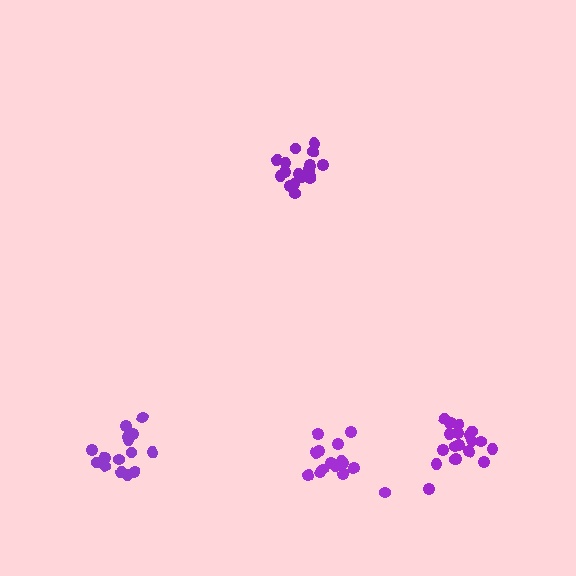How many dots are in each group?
Group 1: 18 dots, Group 2: 15 dots, Group 3: 15 dots, Group 4: 19 dots (67 total).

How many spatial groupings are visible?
There are 4 spatial groupings.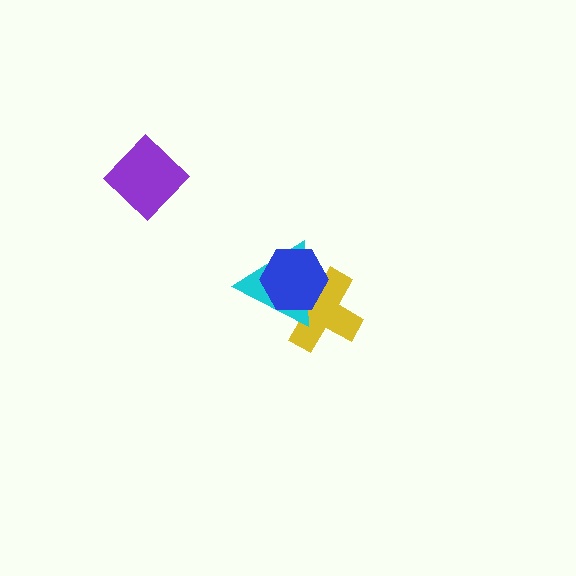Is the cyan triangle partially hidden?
Yes, it is partially covered by another shape.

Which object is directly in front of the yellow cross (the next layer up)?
The cyan triangle is directly in front of the yellow cross.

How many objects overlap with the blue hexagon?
2 objects overlap with the blue hexagon.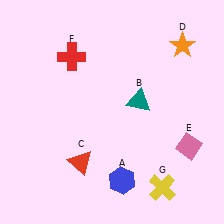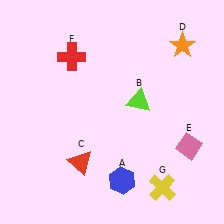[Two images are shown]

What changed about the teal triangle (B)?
In Image 1, B is teal. In Image 2, it changed to lime.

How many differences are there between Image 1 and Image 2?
There is 1 difference between the two images.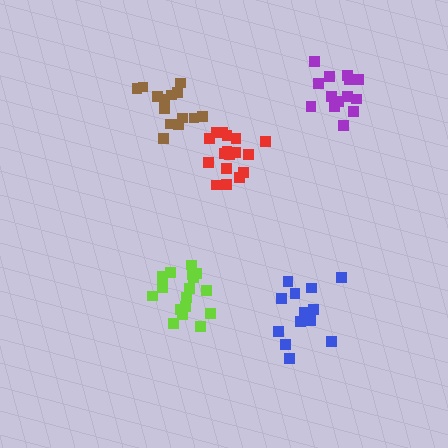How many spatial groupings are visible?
There are 5 spatial groupings.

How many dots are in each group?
Group 1: 17 dots, Group 2: 17 dots, Group 3: 14 dots, Group 4: 14 dots, Group 5: 14 dots (76 total).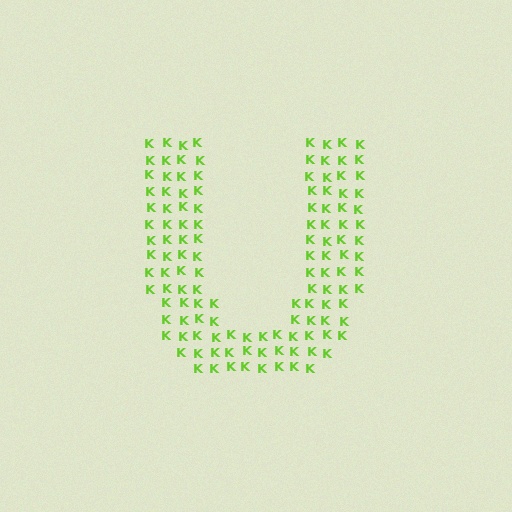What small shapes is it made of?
It is made of small letter K's.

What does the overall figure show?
The overall figure shows the letter U.